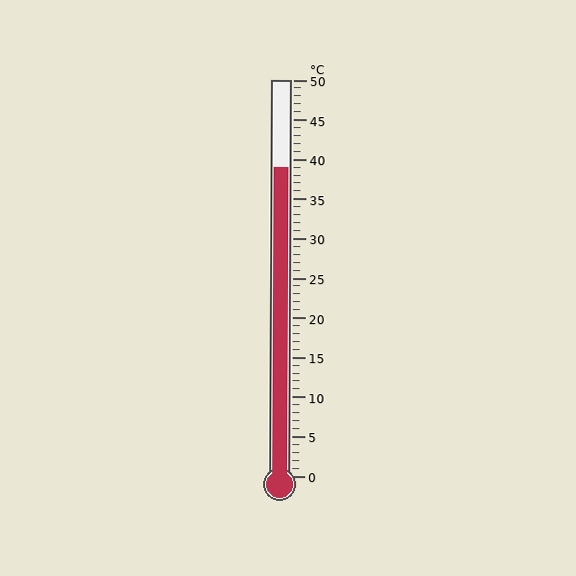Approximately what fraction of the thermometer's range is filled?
The thermometer is filled to approximately 80% of its range.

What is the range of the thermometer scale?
The thermometer scale ranges from 0°C to 50°C.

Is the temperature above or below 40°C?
The temperature is below 40°C.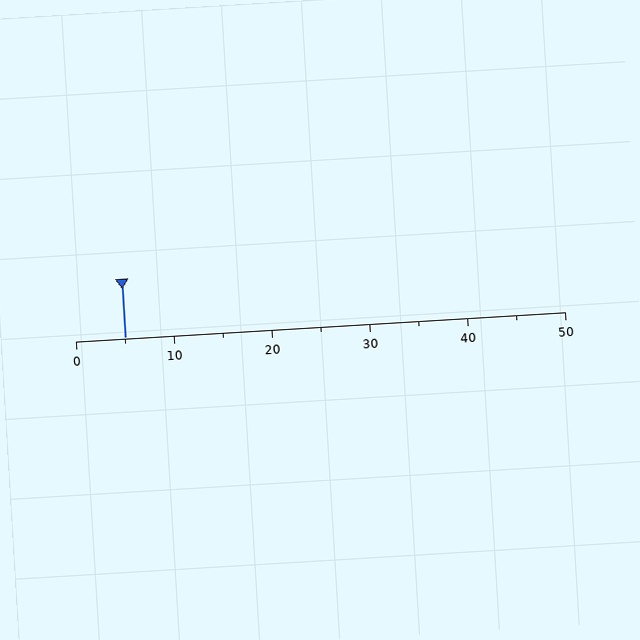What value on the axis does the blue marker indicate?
The marker indicates approximately 5.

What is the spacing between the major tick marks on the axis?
The major ticks are spaced 10 apart.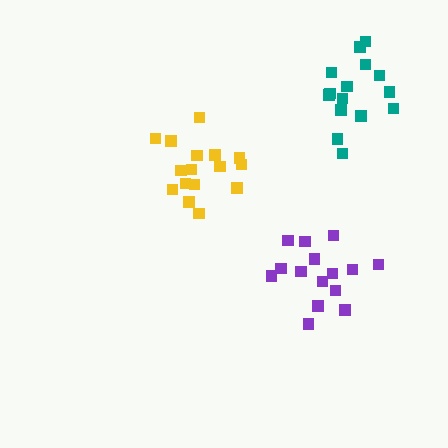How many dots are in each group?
Group 1: 15 dots, Group 2: 16 dots, Group 3: 15 dots (46 total).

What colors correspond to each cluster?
The clusters are colored: teal, yellow, purple.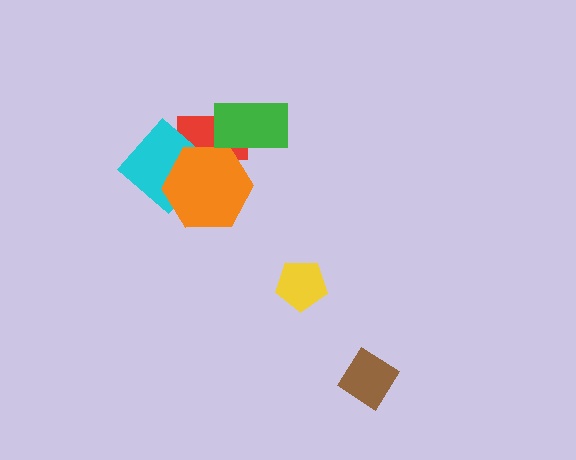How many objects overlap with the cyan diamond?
2 objects overlap with the cyan diamond.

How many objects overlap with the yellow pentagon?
0 objects overlap with the yellow pentagon.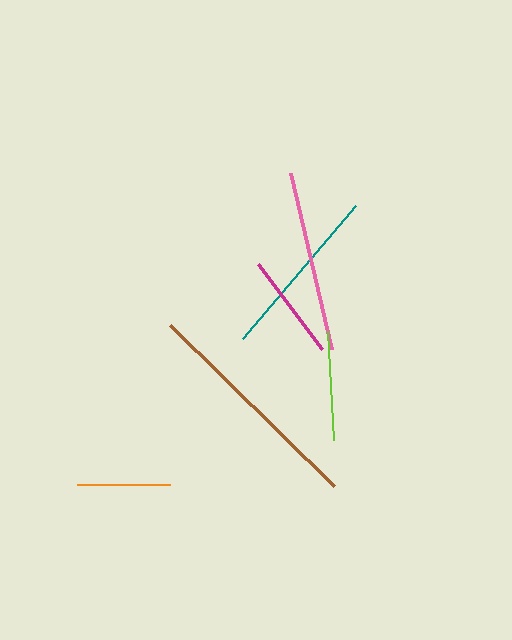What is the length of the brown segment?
The brown segment is approximately 230 pixels long.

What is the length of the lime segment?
The lime segment is approximately 109 pixels long.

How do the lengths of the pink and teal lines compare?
The pink and teal lines are approximately the same length.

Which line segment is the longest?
The brown line is the longest at approximately 230 pixels.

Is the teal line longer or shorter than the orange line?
The teal line is longer than the orange line.